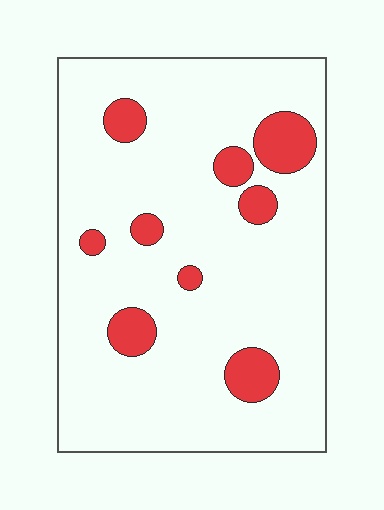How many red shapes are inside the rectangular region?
9.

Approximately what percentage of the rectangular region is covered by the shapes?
Approximately 15%.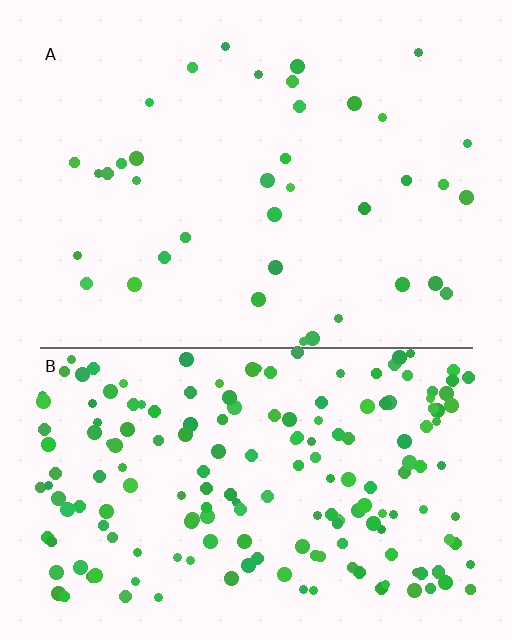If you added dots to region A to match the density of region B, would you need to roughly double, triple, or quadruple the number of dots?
Approximately quadruple.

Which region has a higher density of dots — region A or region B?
B (the bottom).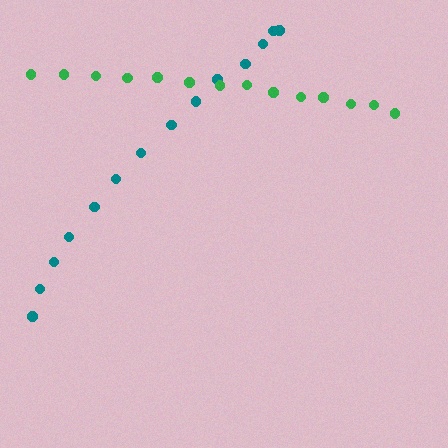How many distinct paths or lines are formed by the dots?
There are 2 distinct paths.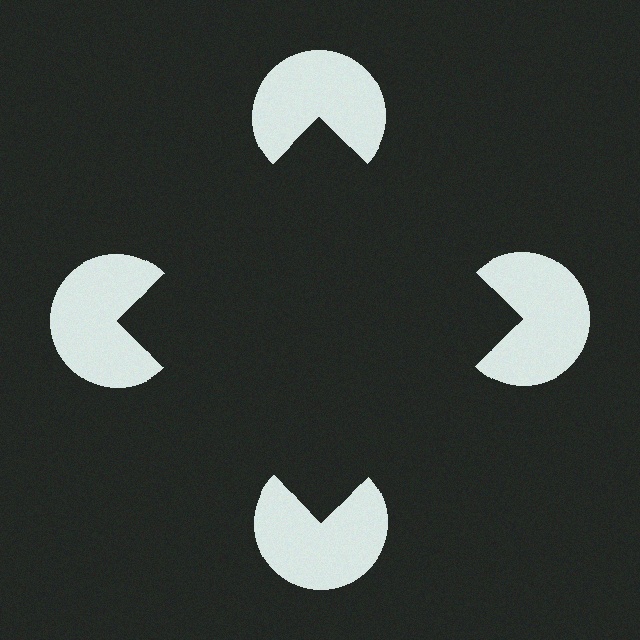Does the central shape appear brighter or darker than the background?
It typically appears slightly darker than the background, even though no actual brightness change is drawn.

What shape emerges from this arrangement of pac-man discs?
An illusory square — its edges are inferred from the aligned wedge cuts in the pac-man discs, not physically drawn.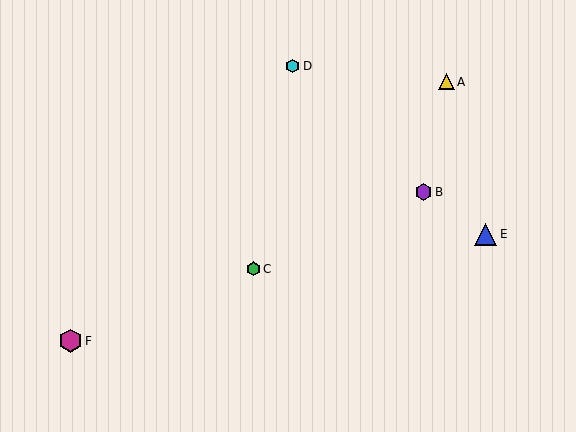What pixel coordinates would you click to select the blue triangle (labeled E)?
Click at (485, 234) to select the blue triangle E.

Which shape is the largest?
The magenta hexagon (labeled F) is the largest.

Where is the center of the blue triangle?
The center of the blue triangle is at (485, 234).